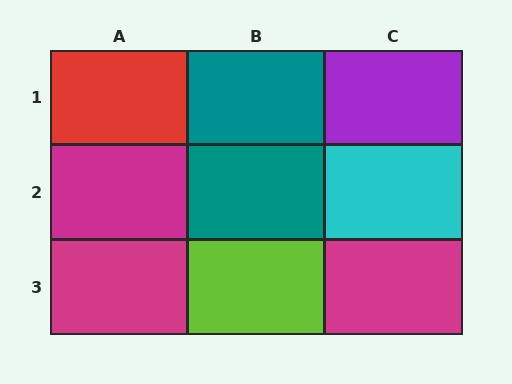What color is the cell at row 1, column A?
Red.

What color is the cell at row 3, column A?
Magenta.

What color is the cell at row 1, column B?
Teal.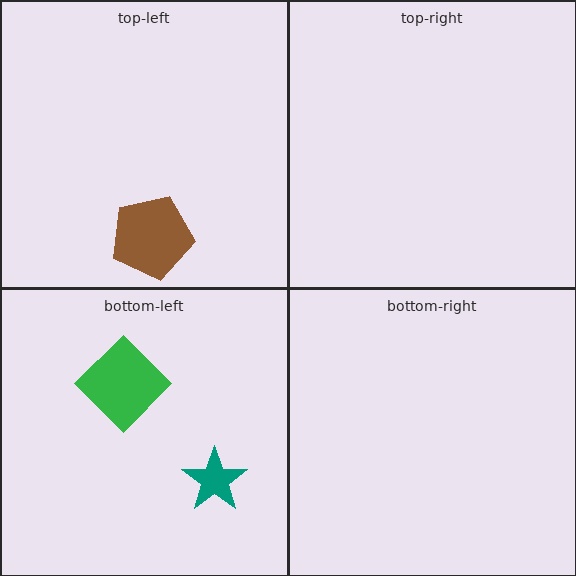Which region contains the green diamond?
The bottom-left region.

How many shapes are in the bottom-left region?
2.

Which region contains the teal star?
The bottom-left region.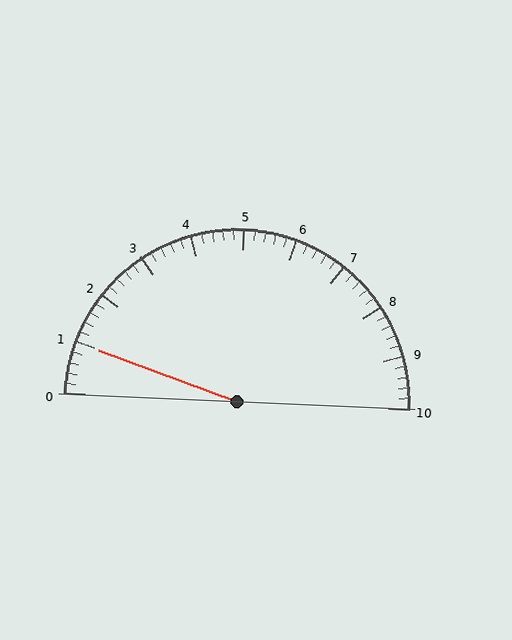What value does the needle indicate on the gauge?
The needle indicates approximately 1.0.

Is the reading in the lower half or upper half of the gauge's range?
The reading is in the lower half of the range (0 to 10).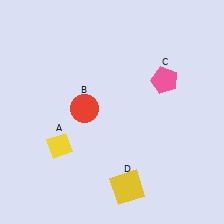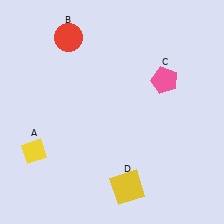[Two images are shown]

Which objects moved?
The objects that moved are: the yellow diamond (A), the red circle (B).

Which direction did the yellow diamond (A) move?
The yellow diamond (A) moved left.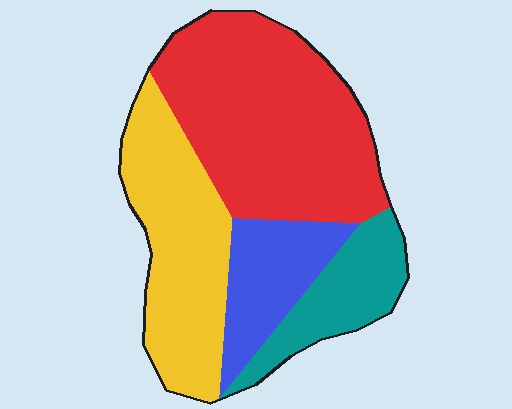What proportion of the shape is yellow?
Yellow takes up about one quarter (1/4) of the shape.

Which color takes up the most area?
Red, at roughly 45%.